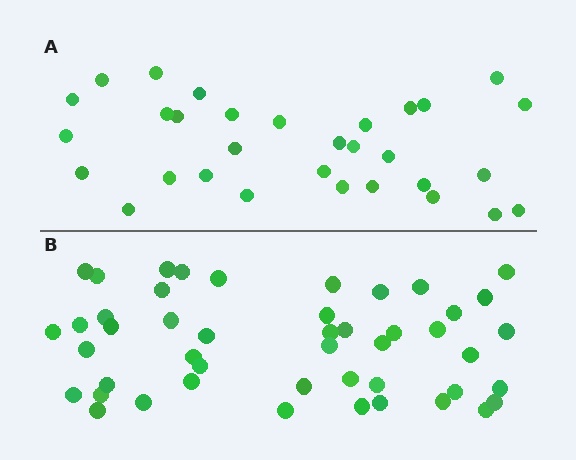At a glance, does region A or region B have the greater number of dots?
Region B (the bottom region) has more dots.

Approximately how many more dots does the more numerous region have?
Region B has approximately 15 more dots than region A.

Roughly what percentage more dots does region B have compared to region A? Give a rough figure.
About 50% more.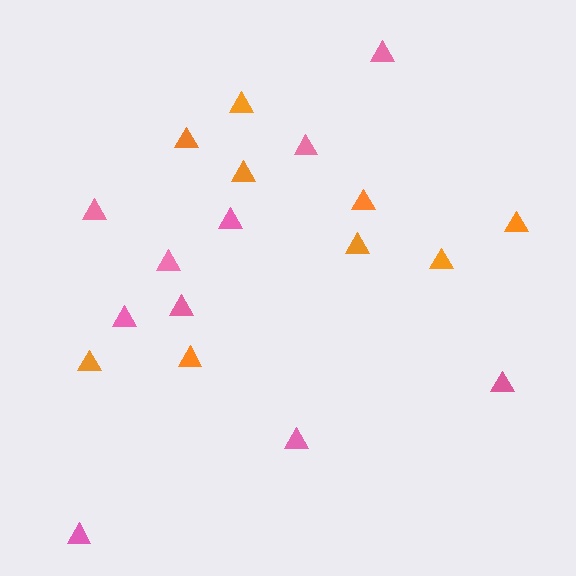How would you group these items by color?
There are 2 groups: one group of pink triangles (10) and one group of orange triangles (9).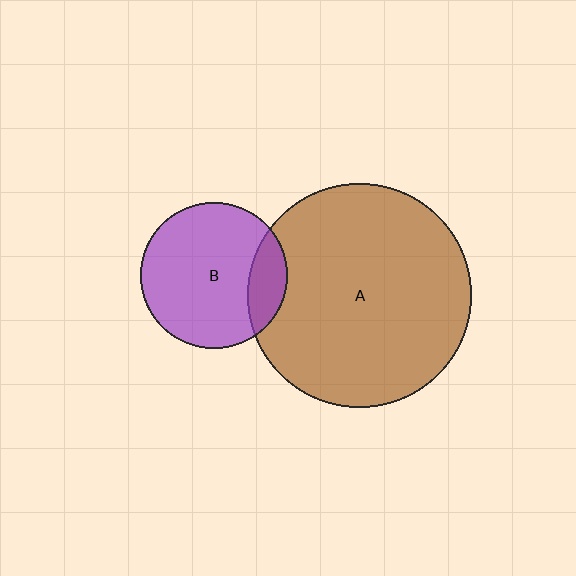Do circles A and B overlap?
Yes.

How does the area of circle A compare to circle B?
Approximately 2.3 times.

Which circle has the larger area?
Circle A (brown).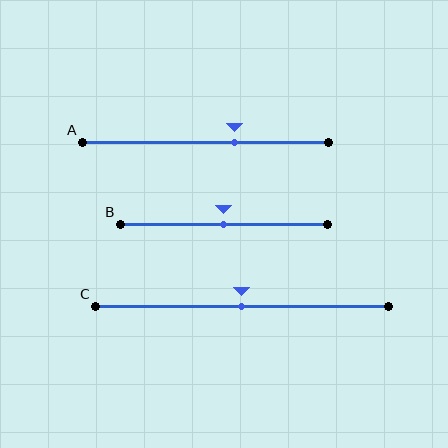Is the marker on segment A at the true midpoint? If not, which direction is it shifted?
No, the marker on segment A is shifted to the right by about 12% of the segment length.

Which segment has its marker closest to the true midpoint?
Segment B has its marker closest to the true midpoint.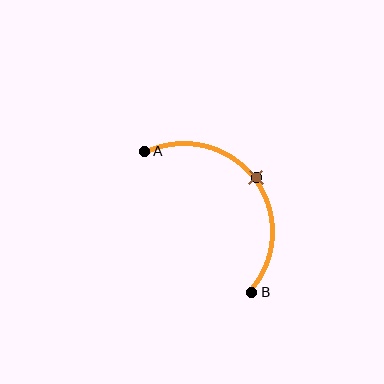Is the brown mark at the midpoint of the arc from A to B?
Yes. The brown mark lies on the arc at equal arc-length from both A and B — it is the arc midpoint.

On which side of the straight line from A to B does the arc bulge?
The arc bulges above and to the right of the straight line connecting A and B.